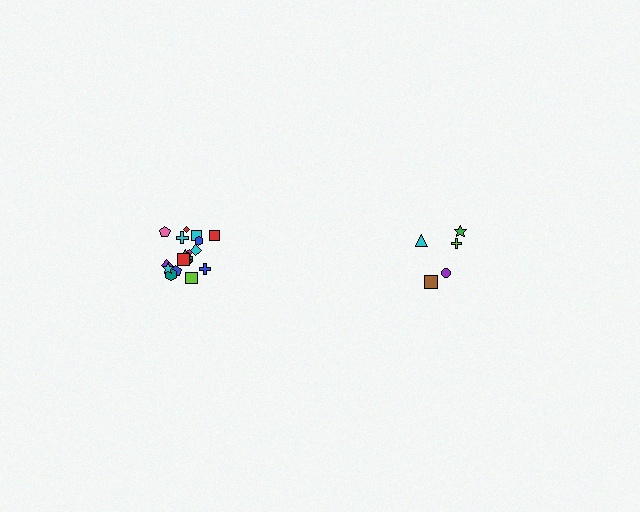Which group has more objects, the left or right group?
The left group.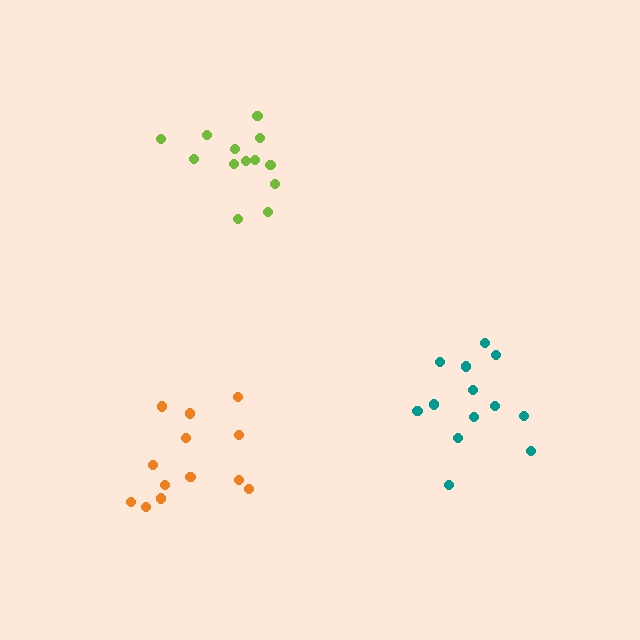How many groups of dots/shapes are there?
There are 3 groups.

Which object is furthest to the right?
The teal cluster is rightmost.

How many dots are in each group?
Group 1: 13 dots, Group 2: 13 dots, Group 3: 13 dots (39 total).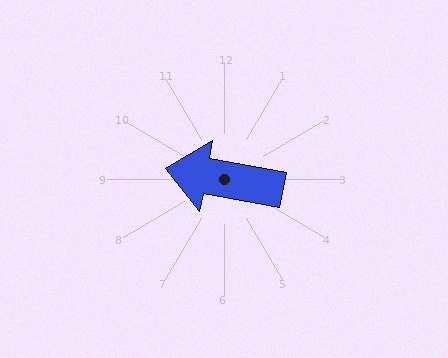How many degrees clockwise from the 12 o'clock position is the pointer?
Approximately 280 degrees.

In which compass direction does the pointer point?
West.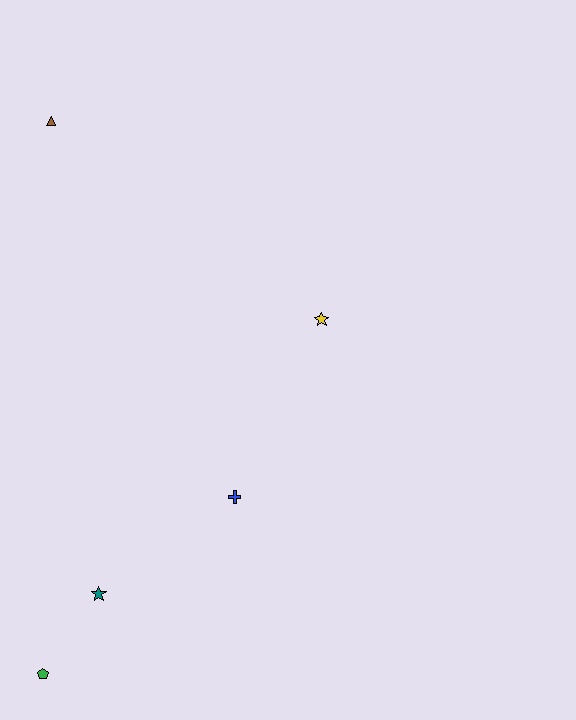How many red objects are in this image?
There are no red objects.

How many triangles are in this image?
There is 1 triangle.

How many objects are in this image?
There are 5 objects.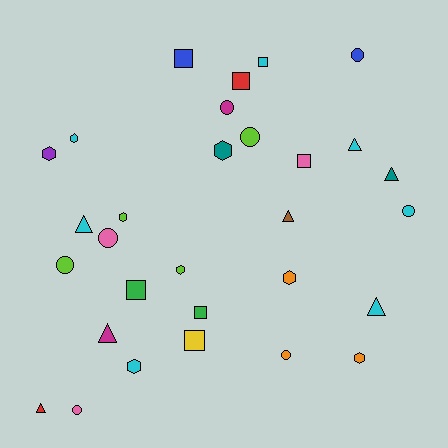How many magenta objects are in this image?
There are 2 magenta objects.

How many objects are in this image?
There are 30 objects.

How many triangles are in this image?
There are 7 triangles.